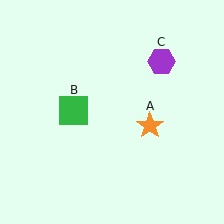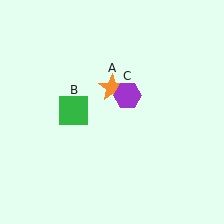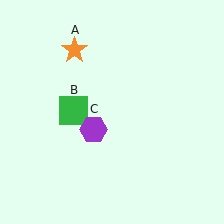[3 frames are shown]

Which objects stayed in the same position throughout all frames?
Green square (object B) remained stationary.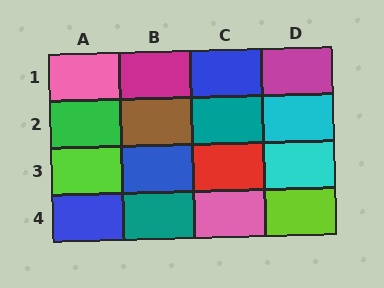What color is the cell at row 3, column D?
Cyan.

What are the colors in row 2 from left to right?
Green, brown, teal, cyan.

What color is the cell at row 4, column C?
Pink.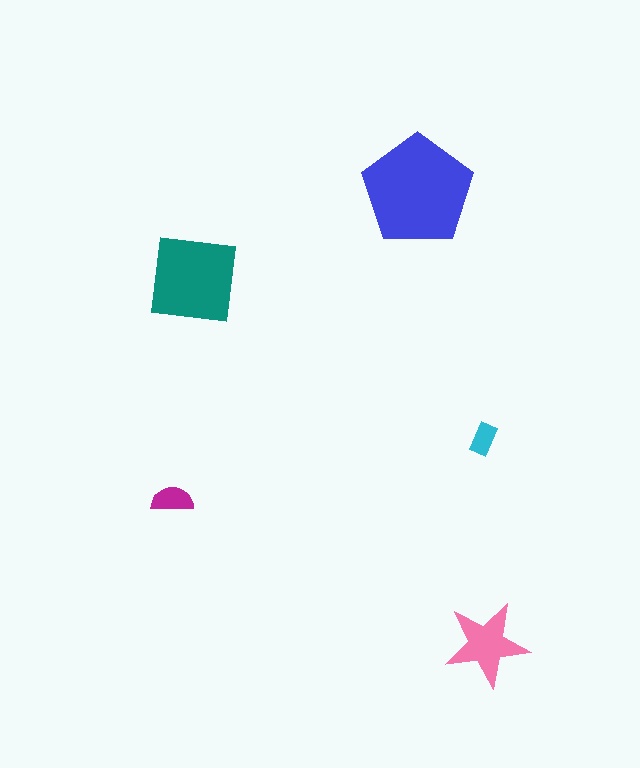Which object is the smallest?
The cyan rectangle.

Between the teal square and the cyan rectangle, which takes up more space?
The teal square.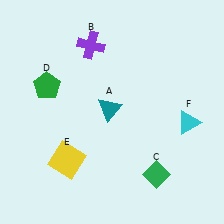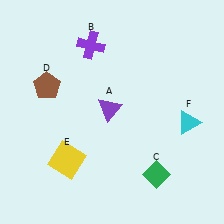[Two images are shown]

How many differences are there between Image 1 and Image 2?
There are 2 differences between the two images.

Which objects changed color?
A changed from teal to purple. D changed from green to brown.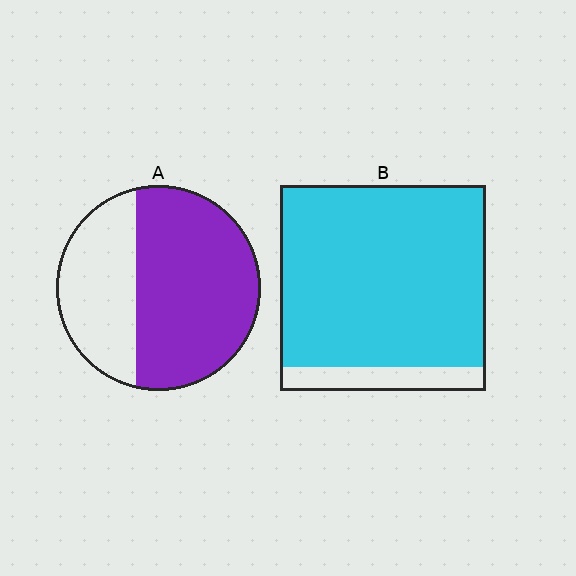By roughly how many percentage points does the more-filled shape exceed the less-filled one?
By roughly 25 percentage points (B over A).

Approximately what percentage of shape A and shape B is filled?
A is approximately 65% and B is approximately 90%.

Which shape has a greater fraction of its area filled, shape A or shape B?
Shape B.